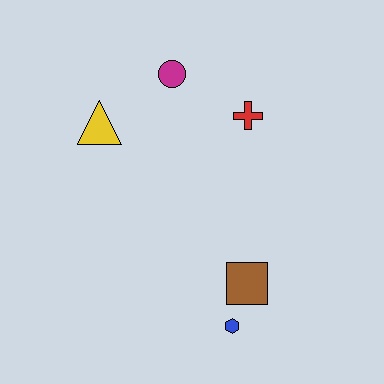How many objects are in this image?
There are 5 objects.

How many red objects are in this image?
There is 1 red object.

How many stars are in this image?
There are no stars.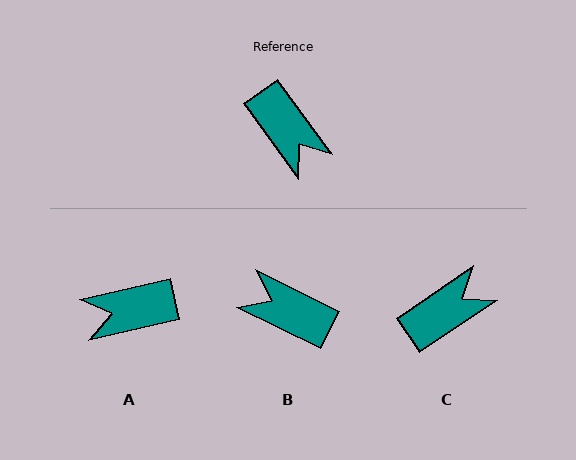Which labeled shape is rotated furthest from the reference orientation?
B, about 153 degrees away.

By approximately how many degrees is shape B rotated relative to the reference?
Approximately 153 degrees clockwise.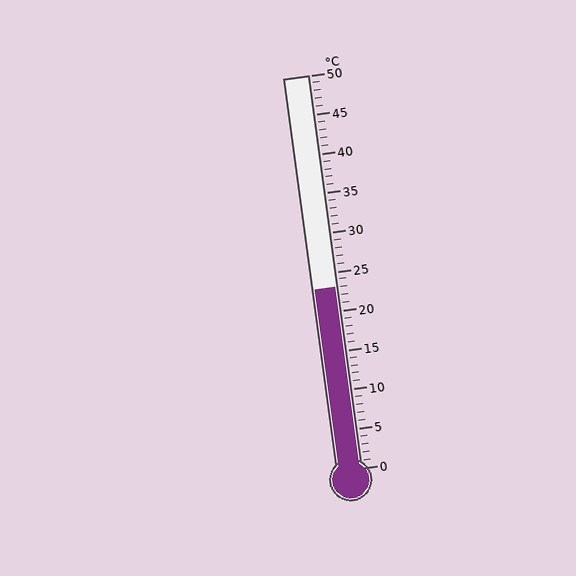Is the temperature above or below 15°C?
The temperature is above 15°C.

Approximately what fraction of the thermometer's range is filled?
The thermometer is filled to approximately 45% of its range.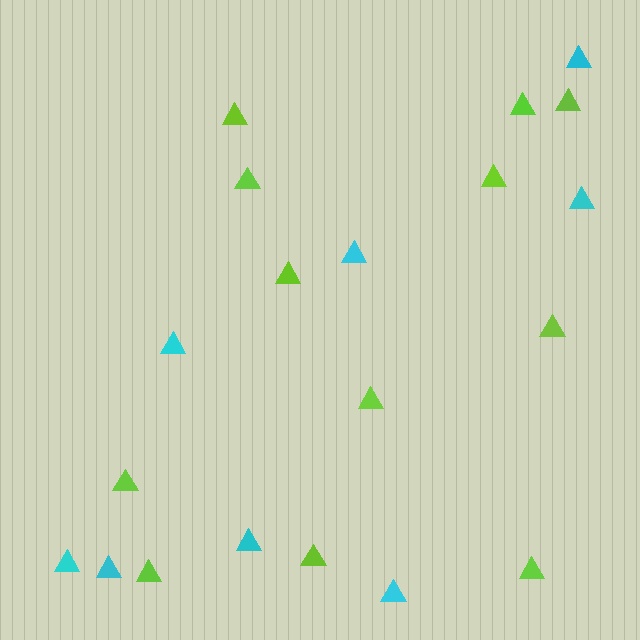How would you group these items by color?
There are 2 groups: one group of lime triangles (12) and one group of cyan triangles (8).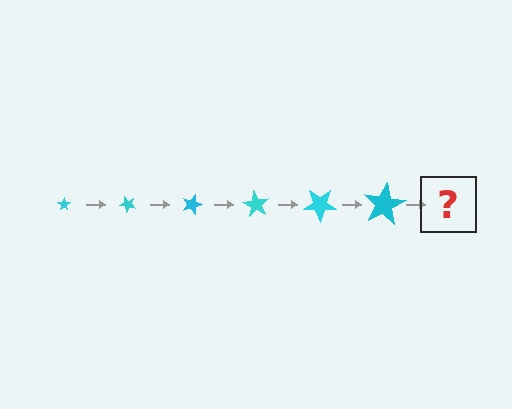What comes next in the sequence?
The next element should be a star, larger than the previous one and rotated 270 degrees from the start.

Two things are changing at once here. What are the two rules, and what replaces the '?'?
The two rules are that the star grows larger each step and it rotates 45 degrees each step. The '?' should be a star, larger than the previous one and rotated 270 degrees from the start.